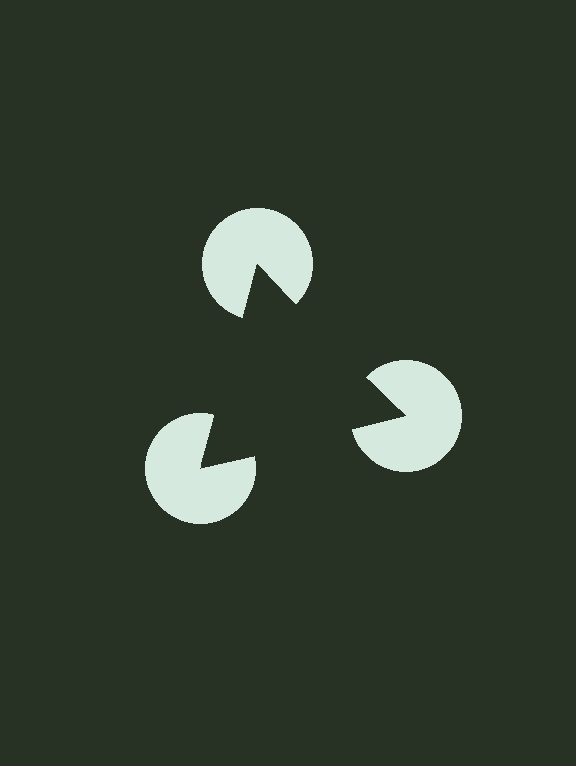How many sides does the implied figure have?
3 sides.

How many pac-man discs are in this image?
There are 3 — one at each vertex of the illusory triangle.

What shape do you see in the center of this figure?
An illusory triangle — its edges are inferred from the aligned wedge cuts in the pac-man discs, not physically drawn.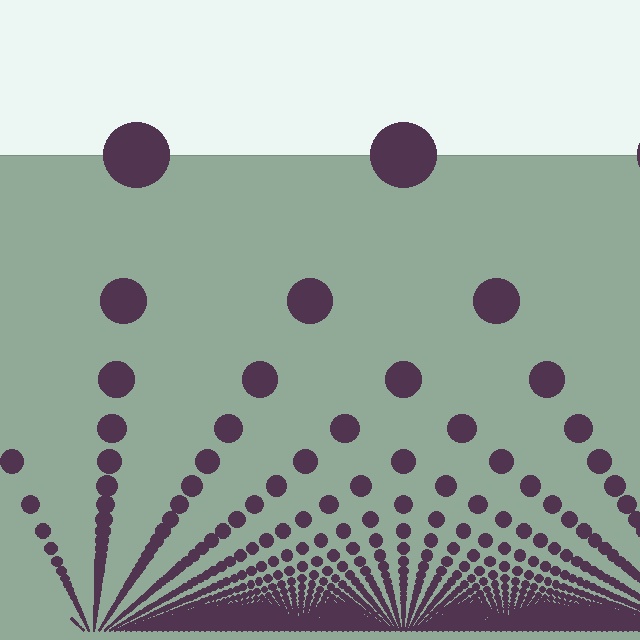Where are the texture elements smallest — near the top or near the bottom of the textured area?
Near the bottom.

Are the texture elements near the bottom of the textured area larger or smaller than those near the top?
Smaller. The gradient is inverted — elements near the bottom are smaller and denser.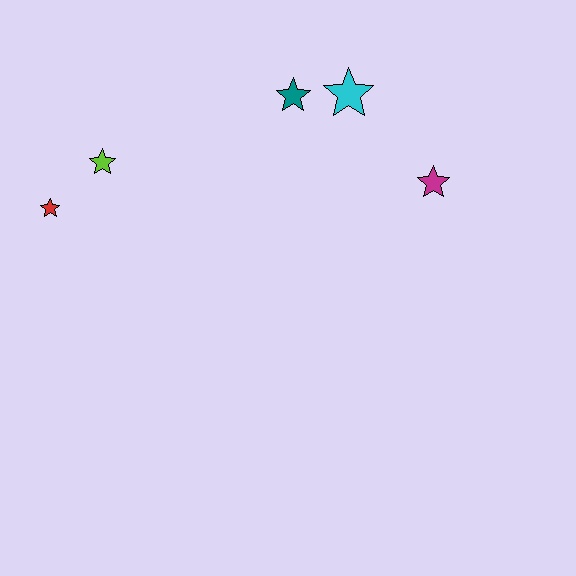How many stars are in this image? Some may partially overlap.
There are 5 stars.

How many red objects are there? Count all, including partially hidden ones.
There is 1 red object.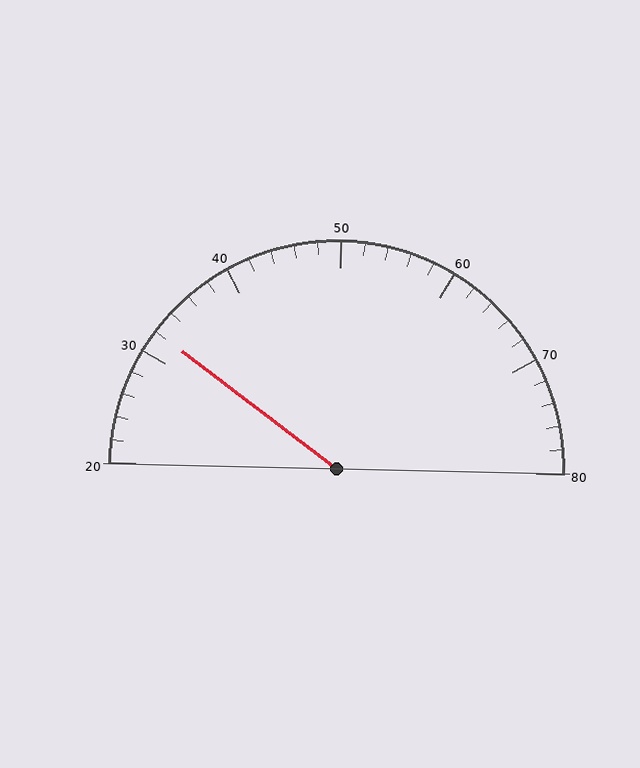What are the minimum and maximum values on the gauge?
The gauge ranges from 20 to 80.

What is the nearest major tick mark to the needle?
The nearest major tick mark is 30.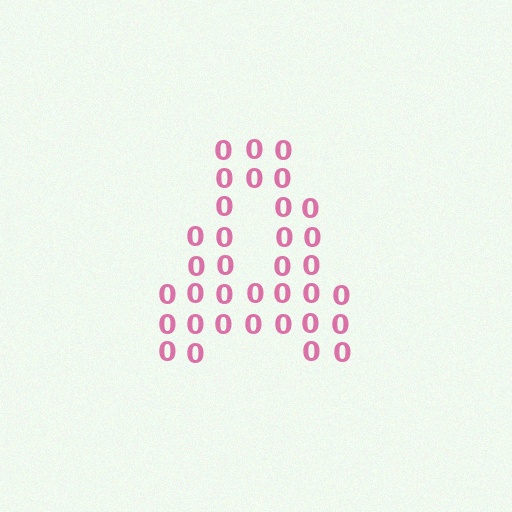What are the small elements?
The small elements are digit 0's.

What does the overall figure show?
The overall figure shows the letter A.